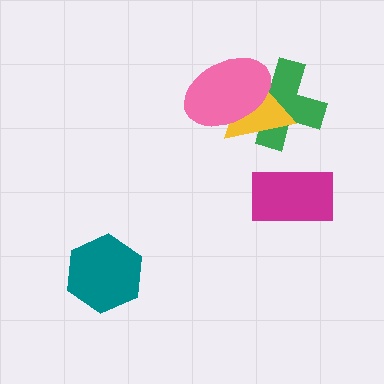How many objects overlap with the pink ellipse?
2 objects overlap with the pink ellipse.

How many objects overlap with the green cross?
2 objects overlap with the green cross.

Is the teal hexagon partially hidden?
No, no other shape covers it.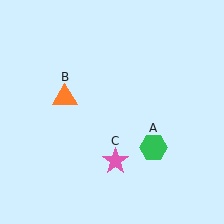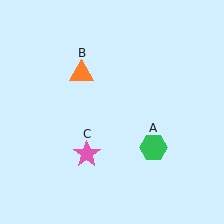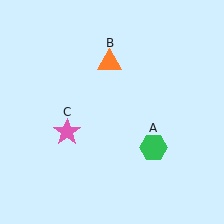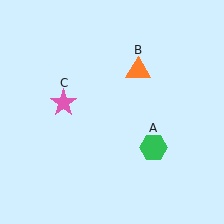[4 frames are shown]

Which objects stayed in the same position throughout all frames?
Green hexagon (object A) remained stationary.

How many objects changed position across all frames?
2 objects changed position: orange triangle (object B), pink star (object C).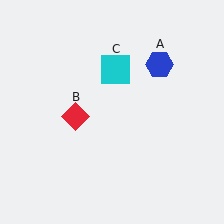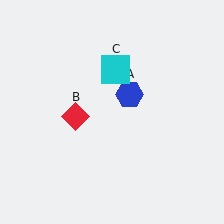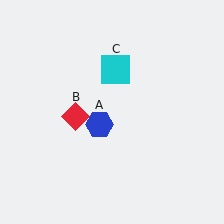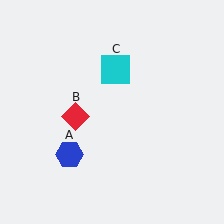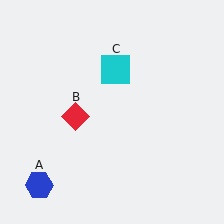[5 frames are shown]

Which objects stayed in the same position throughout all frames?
Red diamond (object B) and cyan square (object C) remained stationary.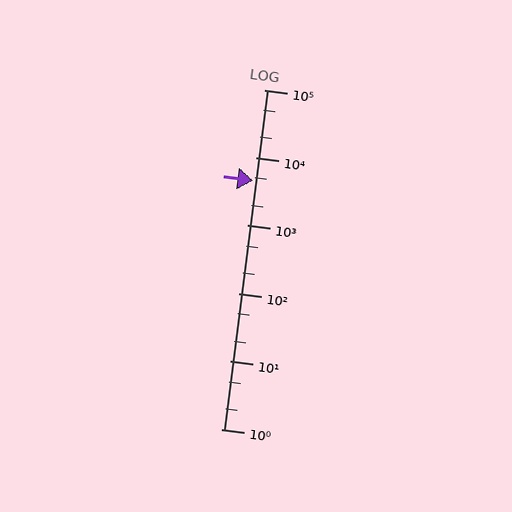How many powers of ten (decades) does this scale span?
The scale spans 5 decades, from 1 to 100000.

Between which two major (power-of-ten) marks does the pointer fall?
The pointer is between 1000 and 10000.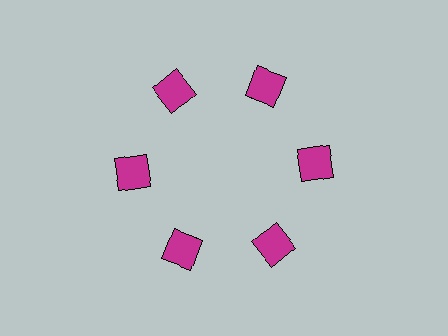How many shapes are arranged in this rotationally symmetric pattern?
There are 6 shapes, arranged in 6 groups of 1.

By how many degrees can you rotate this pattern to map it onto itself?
The pattern maps onto itself every 60 degrees of rotation.